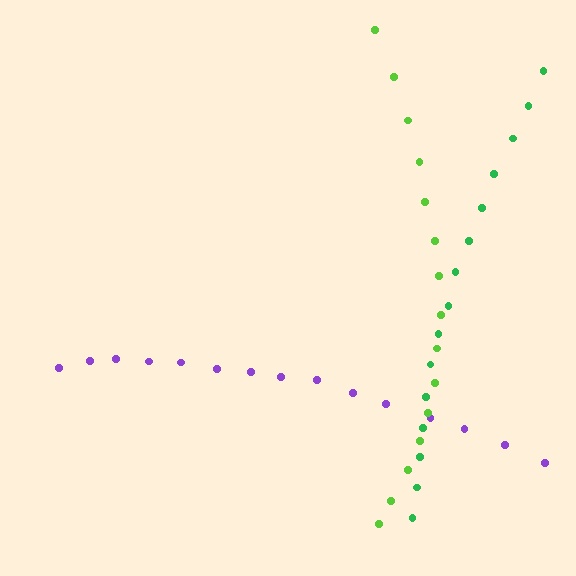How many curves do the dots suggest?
There are 3 distinct paths.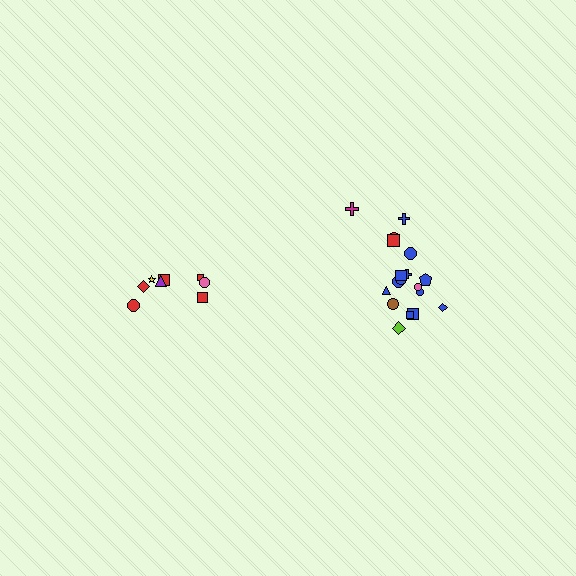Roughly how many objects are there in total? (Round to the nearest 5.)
Roughly 25 objects in total.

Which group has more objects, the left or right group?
The right group.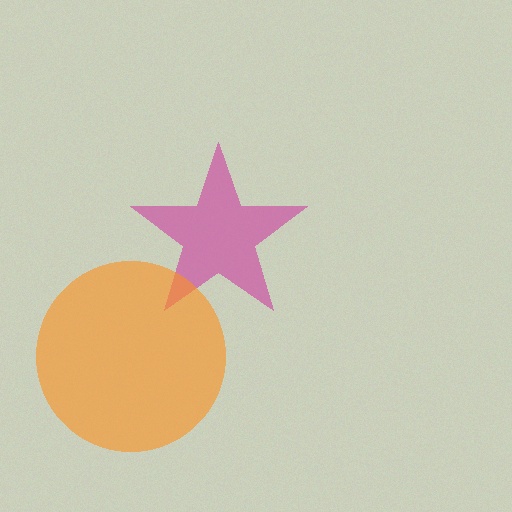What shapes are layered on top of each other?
The layered shapes are: a magenta star, an orange circle.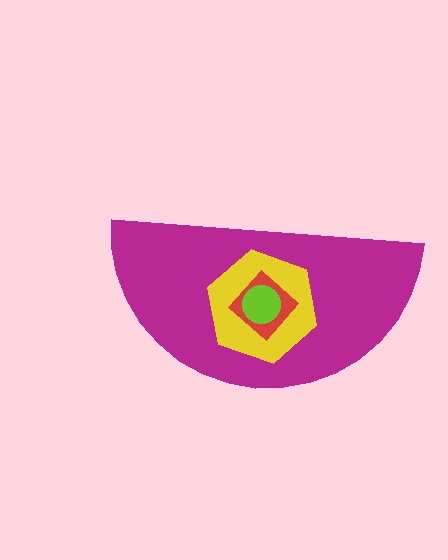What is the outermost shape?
The magenta semicircle.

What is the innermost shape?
The lime circle.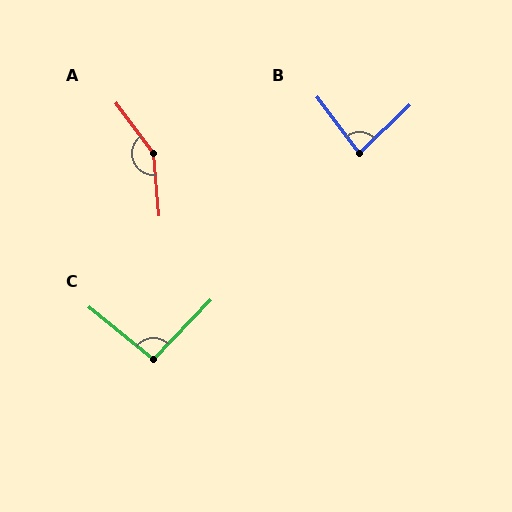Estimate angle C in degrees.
Approximately 95 degrees.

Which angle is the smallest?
B, at approximately 83 degrees.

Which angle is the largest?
A, at approximately 149 degrees.